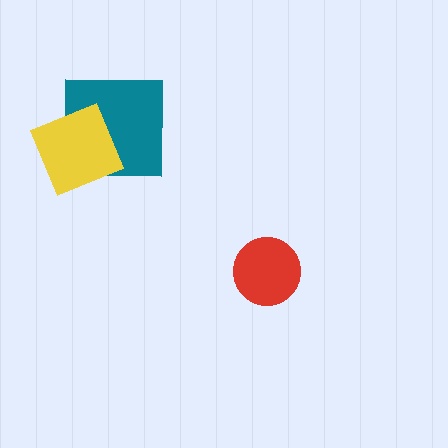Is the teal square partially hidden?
Yes, it is partially covered by another shape.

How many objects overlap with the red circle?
0 objects overlap with the red circle.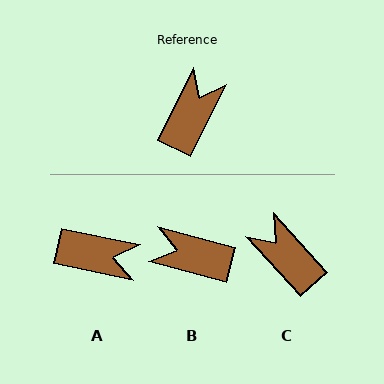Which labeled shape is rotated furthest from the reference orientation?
B, about 101 degrees away.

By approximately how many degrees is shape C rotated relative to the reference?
Approximately 68 degrees counter-clockwise.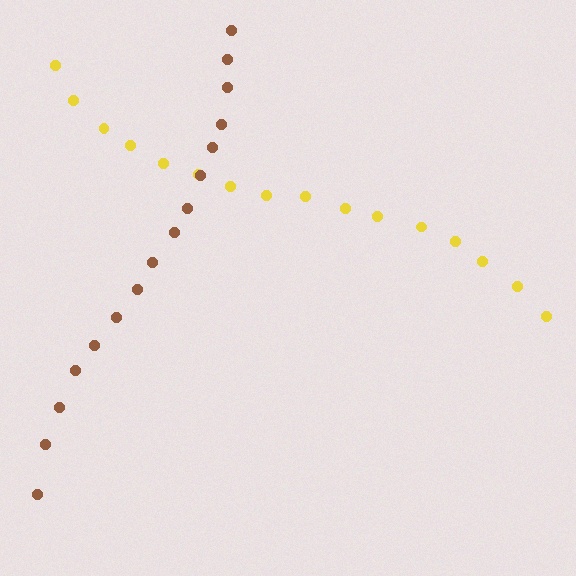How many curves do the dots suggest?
There are 2 distinct paths.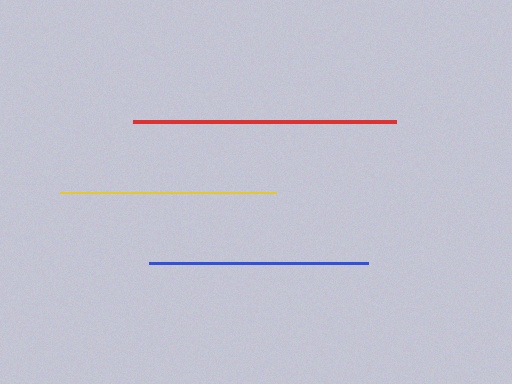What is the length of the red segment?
The red segment is approximately 263 pixels long.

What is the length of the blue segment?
The blue segment is approximately 219 pixels long.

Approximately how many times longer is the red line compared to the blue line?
The red line is approximately 1.2 times the length of the blue line.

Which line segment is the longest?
The red line is the longest at approximately 263 pixels.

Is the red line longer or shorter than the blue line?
The red line is longer than the blue line.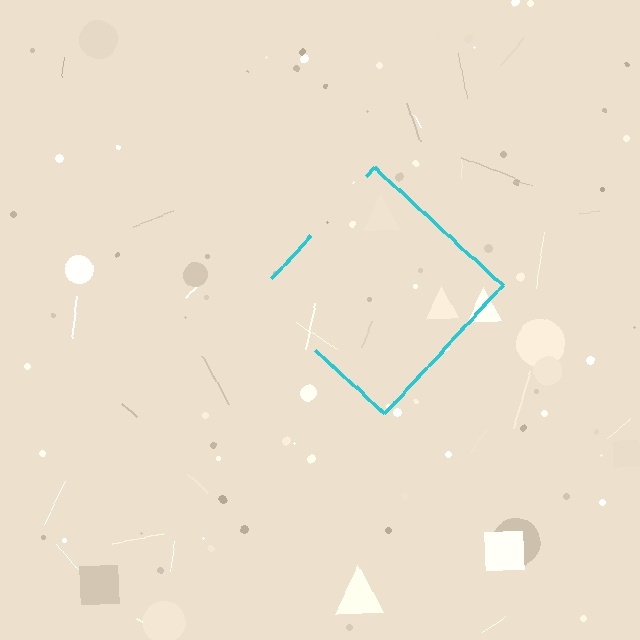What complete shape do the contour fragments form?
The contour fragments form a diamond.